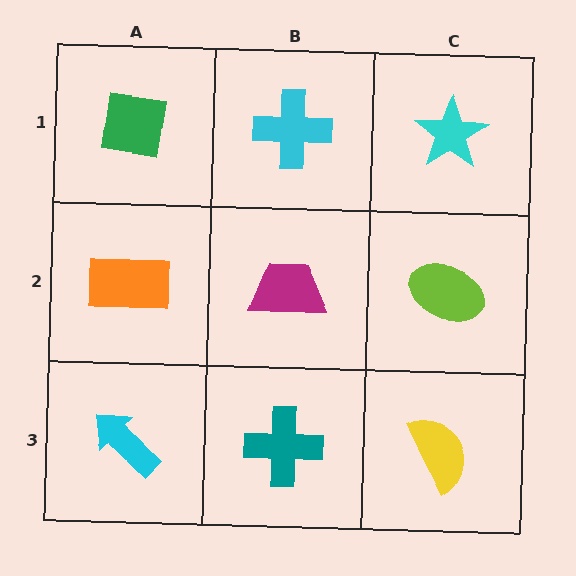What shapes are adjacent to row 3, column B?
A magenta trapezoid (row 2, column B), a cyan arrow (row 3, column A), a yellow semicircle (row 3, column C).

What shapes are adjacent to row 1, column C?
A lime ellipse (row 2, column C), a cyan cross (row 1, column B).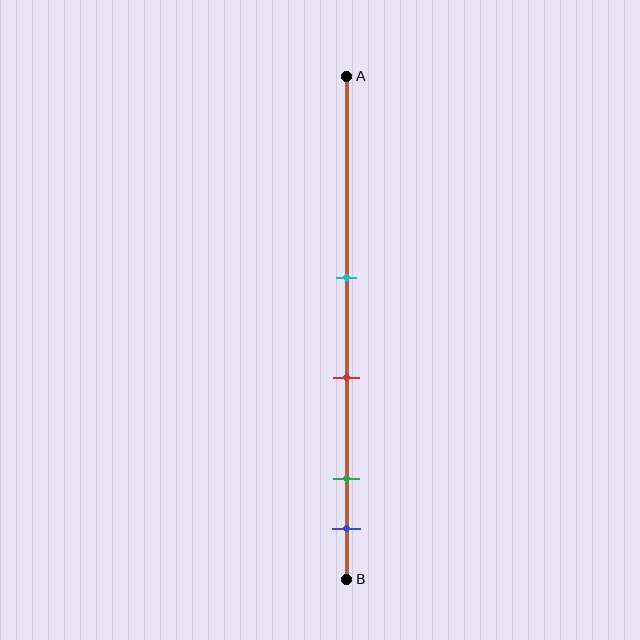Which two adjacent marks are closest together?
The green and blue marks are the closest adjacent pair.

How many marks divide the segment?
There are 4 marks dividing the segment.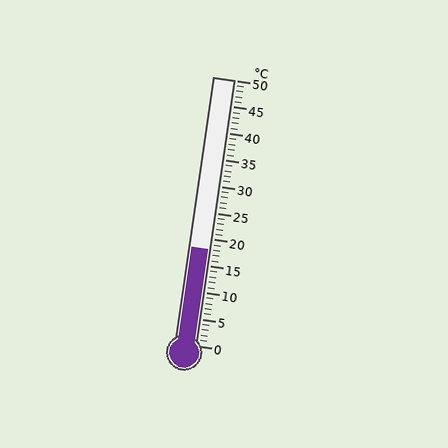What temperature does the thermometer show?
The thermometer shows approximately 18°C.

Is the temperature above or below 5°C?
The temperature is above 5°C.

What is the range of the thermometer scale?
The thermometer scale ranges from 0°C to 50°C.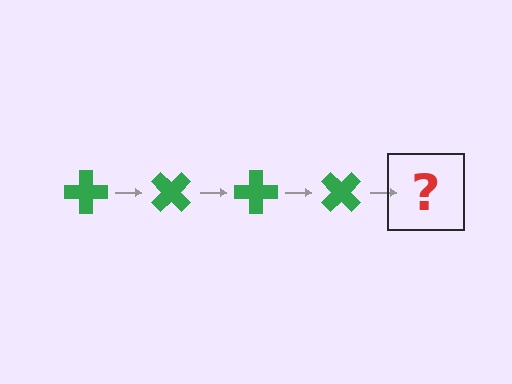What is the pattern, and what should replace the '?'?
The pattern is that the cross rotates 45 degrees each step. The '?' should be a green cross rotated 180 degrees.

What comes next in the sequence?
The next element should be a green cross rotated 180 degrees.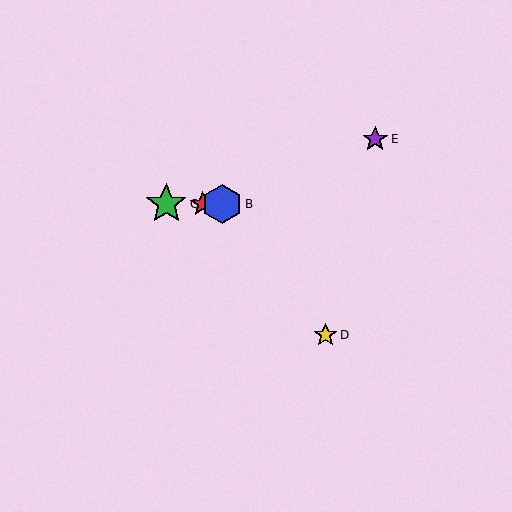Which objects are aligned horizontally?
Objects A, B, C are aligned horizontally.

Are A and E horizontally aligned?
No, A is at y≈204 and E is at y≈139.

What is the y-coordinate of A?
Object A is at y≈204.